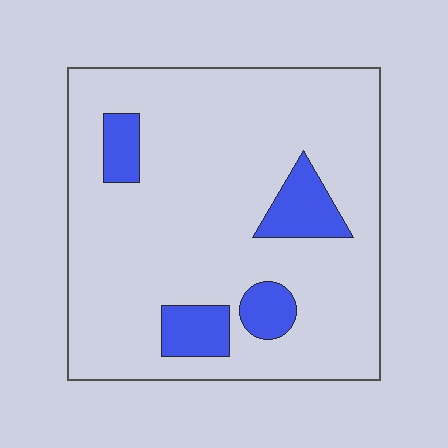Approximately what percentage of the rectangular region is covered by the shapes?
Approximately 15%.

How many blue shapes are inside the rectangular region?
4.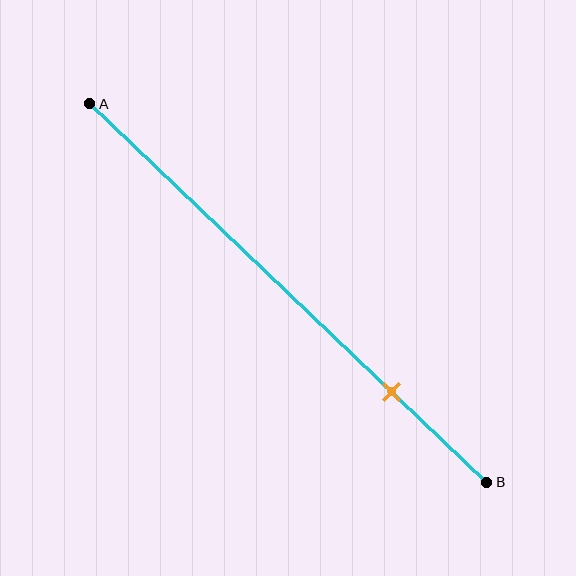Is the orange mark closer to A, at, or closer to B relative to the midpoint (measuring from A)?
The orange mark is closer to point B than the midpoint of segment AB.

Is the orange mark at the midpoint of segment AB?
No, the mark is at about 75% from A, not at the 50% midpoint.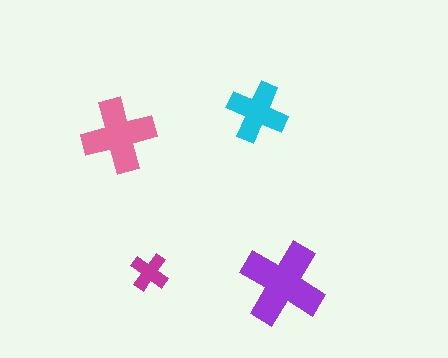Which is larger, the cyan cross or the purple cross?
The purple one.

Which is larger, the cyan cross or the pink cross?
The pink one.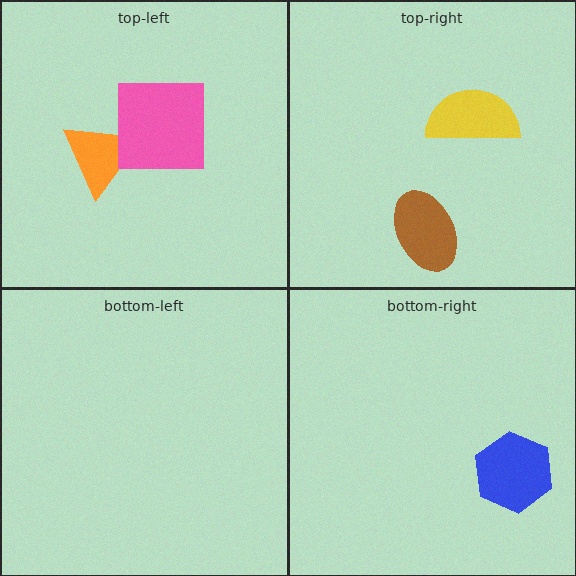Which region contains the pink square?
The top-left region.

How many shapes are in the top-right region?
2.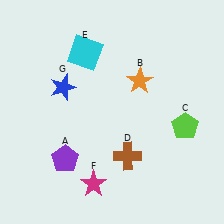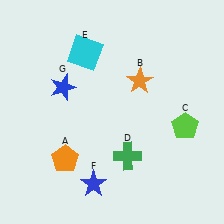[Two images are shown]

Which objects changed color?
A changed from purple to orange. D changed from brown to green. F changed from magenta to blue.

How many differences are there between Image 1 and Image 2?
There are 3 differences between the two images.